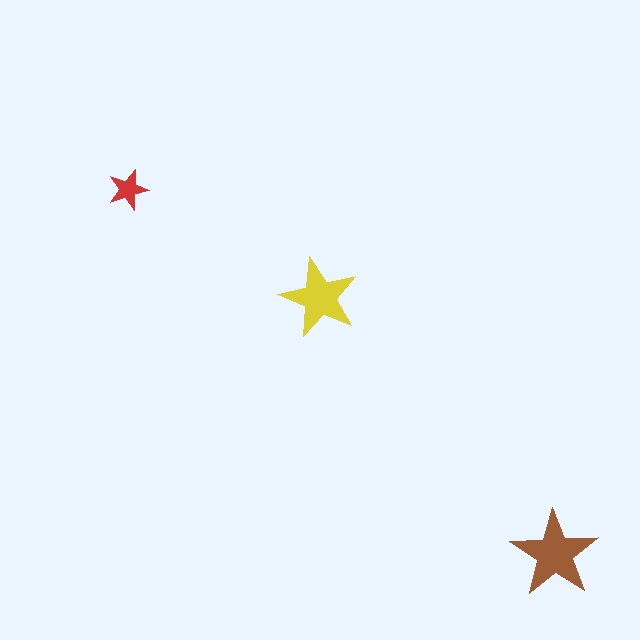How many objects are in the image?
There are 3 objects in the image.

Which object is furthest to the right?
The brown star is rightmost.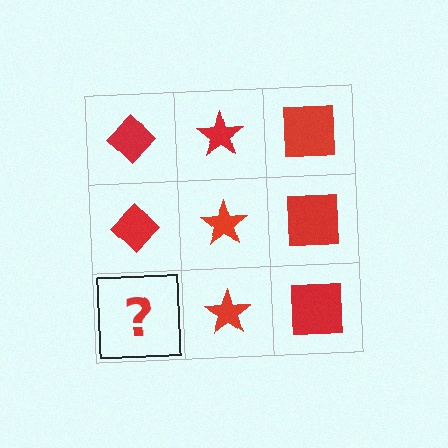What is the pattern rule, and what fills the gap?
The rule is that each column has a consistent shape. The gap should be filled with a red diamond.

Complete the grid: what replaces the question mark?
The question mark should be replaced with a red diamond.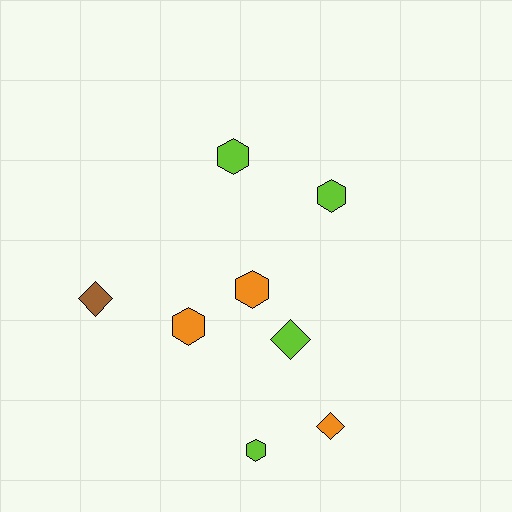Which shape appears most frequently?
Hexagon, with 5 objects.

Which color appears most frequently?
Lime, with 4 objects.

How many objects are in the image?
There are 8 objects.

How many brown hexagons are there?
There are no brown hexagons.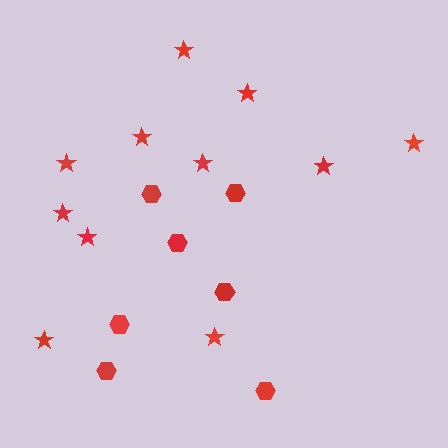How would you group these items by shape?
There are 2 groups: one group of hexagons (7) and one group of stars (11).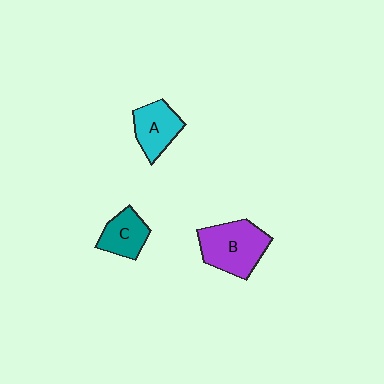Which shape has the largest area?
Shape B (purple).